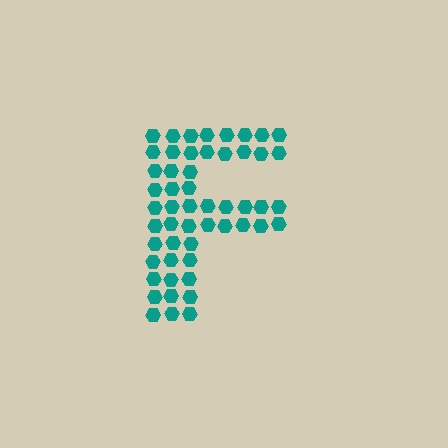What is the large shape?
The large shape is the letter F.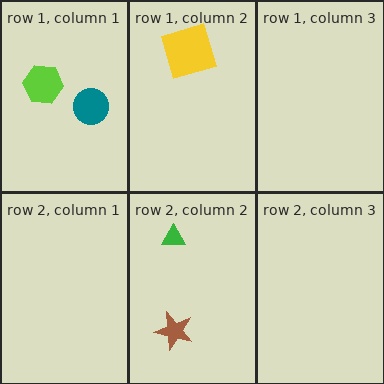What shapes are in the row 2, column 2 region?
The brown star, the green triangle.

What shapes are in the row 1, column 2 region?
The yellow square.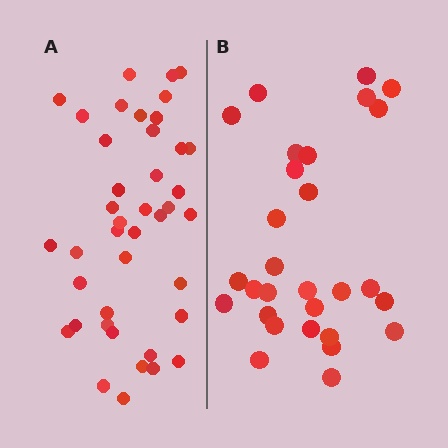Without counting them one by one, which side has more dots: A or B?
Region A (the left region) has more dots.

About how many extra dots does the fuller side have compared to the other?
Region A has roughly 12 or so more dots than region B.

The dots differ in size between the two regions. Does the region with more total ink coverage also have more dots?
No. Region B has more total ink coverage because its dots are larger, but region A actually contains more individual dots. Total area can be misleading — the number of items is what matters here.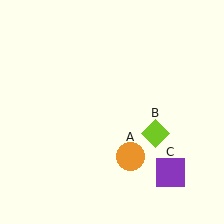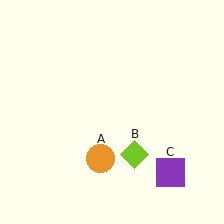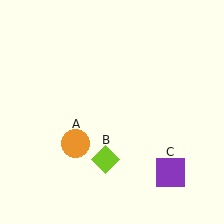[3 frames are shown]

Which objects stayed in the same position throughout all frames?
Purple square (object C) remained stationary.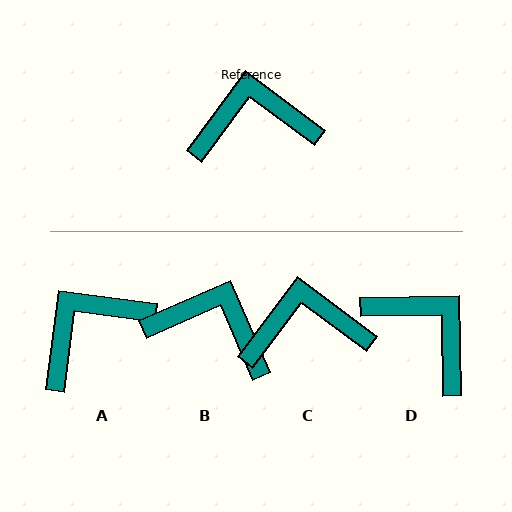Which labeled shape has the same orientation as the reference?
C.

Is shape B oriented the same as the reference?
No, it is off by about 30 degrees.